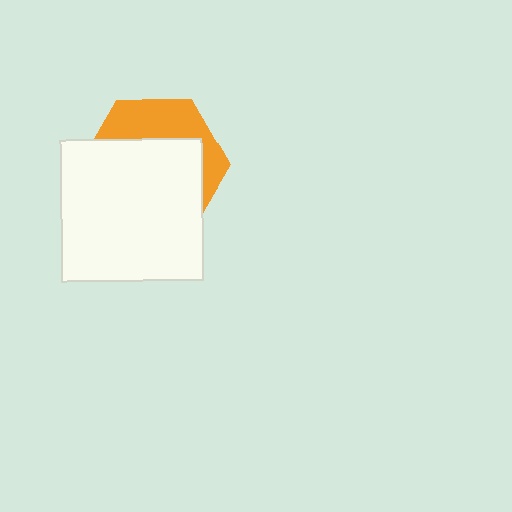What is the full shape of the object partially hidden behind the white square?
The partially hidden object is an orange hexagon.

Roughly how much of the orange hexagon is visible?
A small part of it is visible (roughly 34%).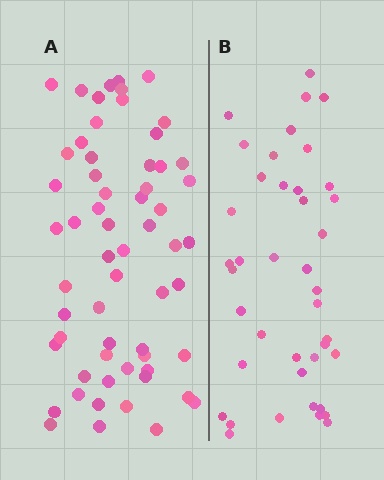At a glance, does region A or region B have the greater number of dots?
Region A (the left region) has more dots.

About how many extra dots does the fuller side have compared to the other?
Region A has approximately 20 more dots than region B.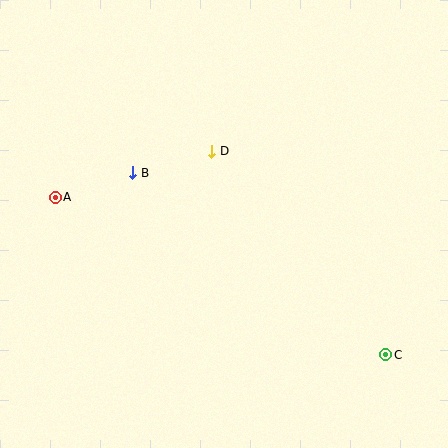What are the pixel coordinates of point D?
Point D is at (212, 151).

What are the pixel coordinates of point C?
Point C is at (386, 355).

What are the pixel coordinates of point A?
Point A is at (55, 197).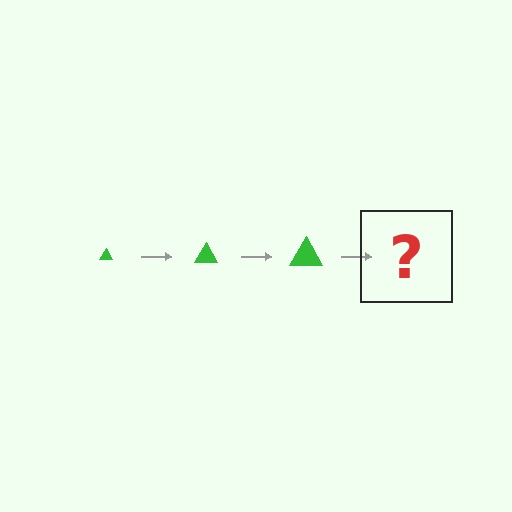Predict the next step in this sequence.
The next step is a green triangle, larger than the previous one.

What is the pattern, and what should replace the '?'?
The pattern is that the triangle gets progressively larger each step. The '?' should be a green triangle, larger than the previous one.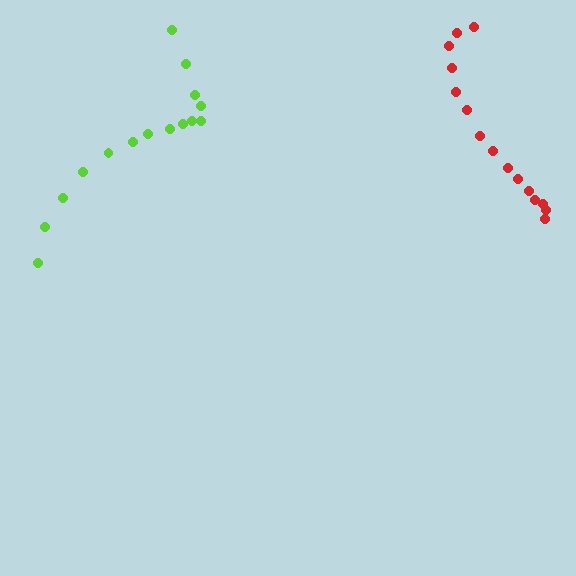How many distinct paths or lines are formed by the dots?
There are 2 distinct paths.